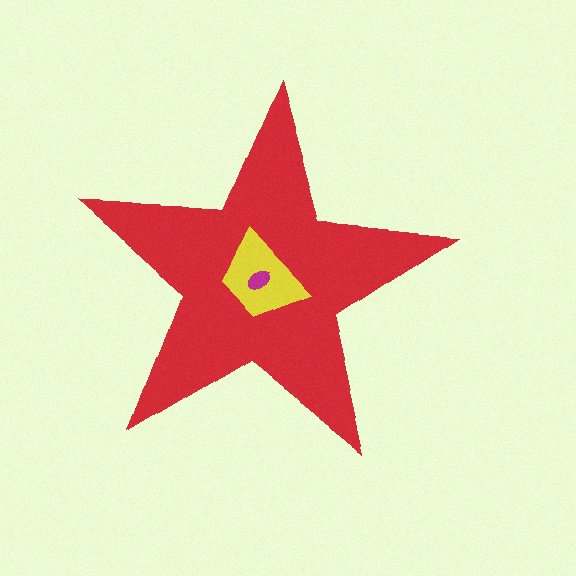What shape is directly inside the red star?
The yellow trapezoid.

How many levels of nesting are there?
3.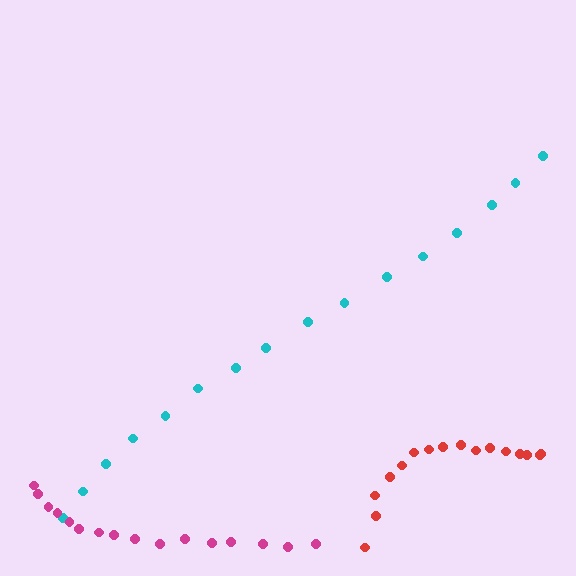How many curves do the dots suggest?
There are 3 distinct paths.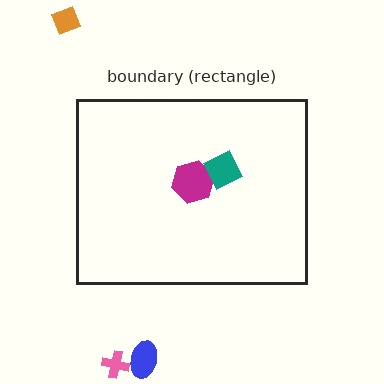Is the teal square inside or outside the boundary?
Inside.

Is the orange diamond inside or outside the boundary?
Outside.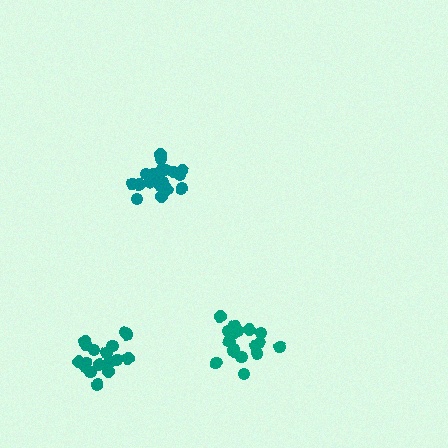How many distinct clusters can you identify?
There are 3 distinct clusters.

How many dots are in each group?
Group 1: 17 dots, Group 2: 19 dots, Group 3: 18 dots (54 total).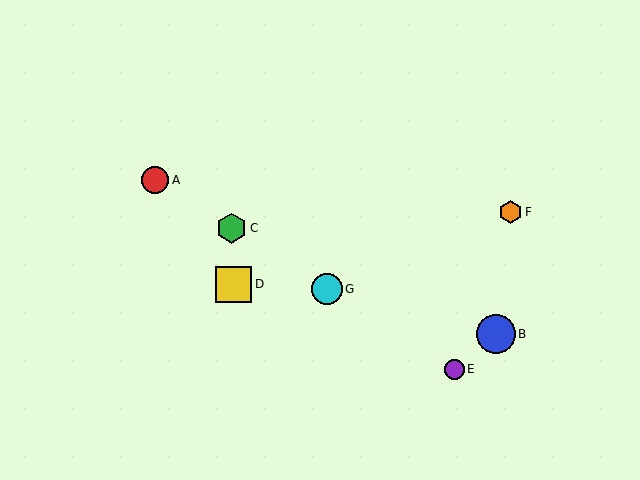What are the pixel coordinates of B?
Object B is at (496, 334).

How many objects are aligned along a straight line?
4 objects (A, C, E, G) are aligned along a straight line.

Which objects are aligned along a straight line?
Objects A, C, E, G are aligned along a straight line.